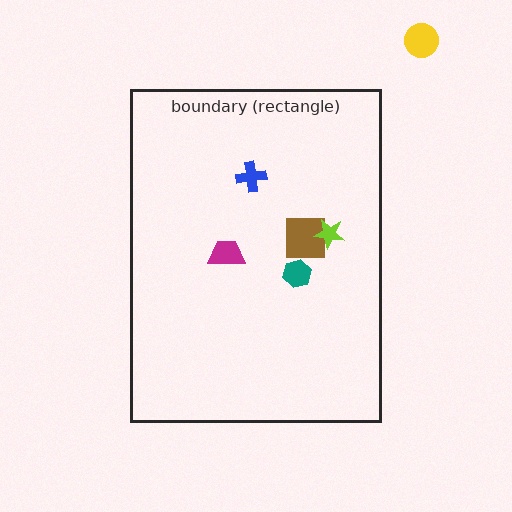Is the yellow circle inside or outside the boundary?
Outside.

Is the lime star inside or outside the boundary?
Inside.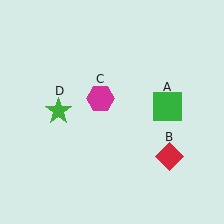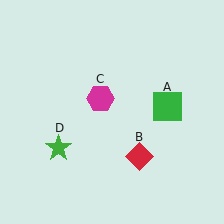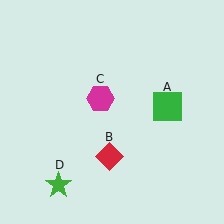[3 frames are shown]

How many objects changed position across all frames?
2 objects changed position: red diamond (object B), green star (object D).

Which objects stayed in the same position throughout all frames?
Green square (object A) and magenta hexagon (object C) remained stationary.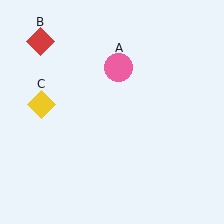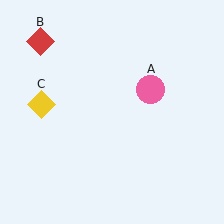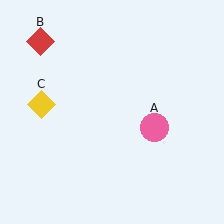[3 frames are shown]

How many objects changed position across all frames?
1 object changed position: pink circle (object A).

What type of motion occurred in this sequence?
The pink circle (object A) rotated clockwise around the center of the scene.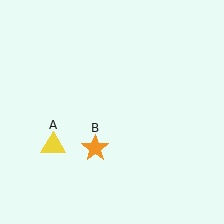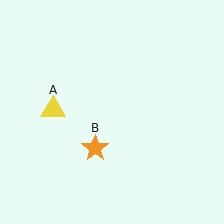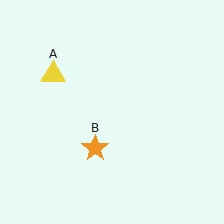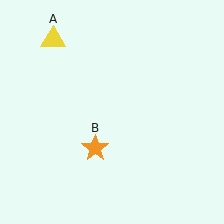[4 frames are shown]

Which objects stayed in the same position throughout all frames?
Orange star (object B) remained stationary.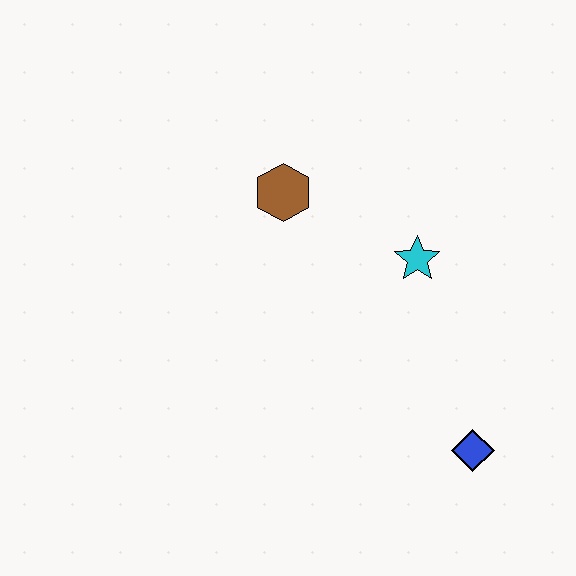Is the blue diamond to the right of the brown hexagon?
Yes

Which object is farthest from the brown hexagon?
The blue diamond is farthest from the brown hexagon.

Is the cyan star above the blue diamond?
Yes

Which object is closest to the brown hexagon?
The cyan star is closest to the brown hexagon.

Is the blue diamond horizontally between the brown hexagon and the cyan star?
No